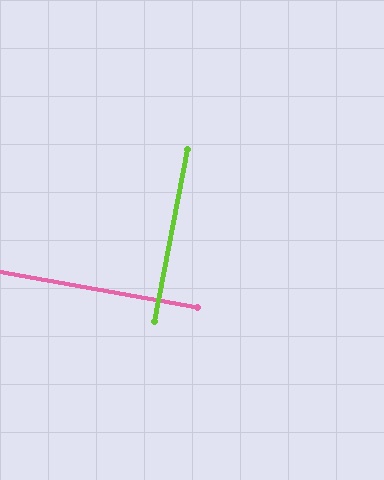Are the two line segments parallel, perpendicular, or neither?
Perpendicular — they meet at approximately 89°.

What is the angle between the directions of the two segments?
Approximately 89 degrees.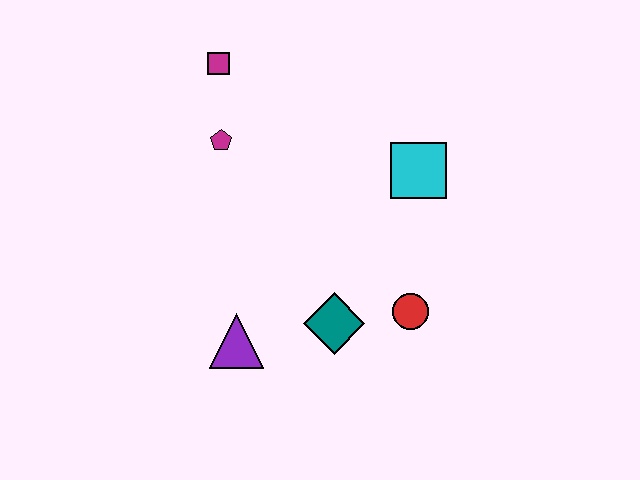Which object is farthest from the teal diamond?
The magenta square is farthest from the teal diamond.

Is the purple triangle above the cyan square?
No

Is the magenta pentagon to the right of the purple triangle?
No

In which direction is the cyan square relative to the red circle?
The cyan square is above the red circle.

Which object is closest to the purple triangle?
The teal diamond is closest to the purple triangle.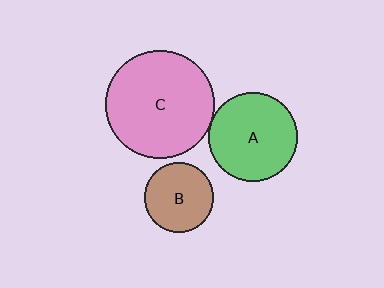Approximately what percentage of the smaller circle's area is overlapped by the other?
Approximately 5%.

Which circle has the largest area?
Circle C (pink).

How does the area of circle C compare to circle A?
Approximately 1.5 times.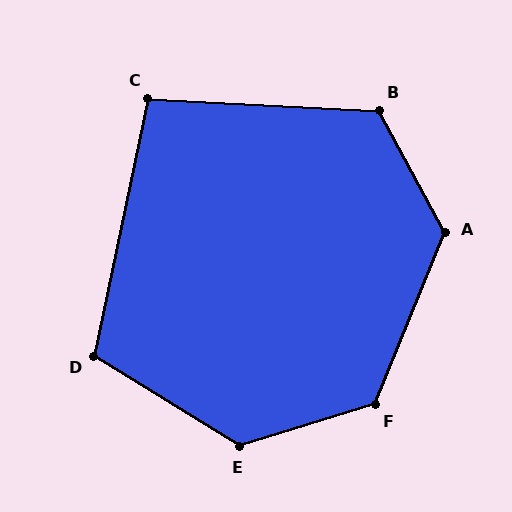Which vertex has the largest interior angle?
E, at approximately 131 degrees.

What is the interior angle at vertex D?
Approximately 110 degrees (obtuse).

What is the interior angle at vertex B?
Approximately 121 degrees (obtuse).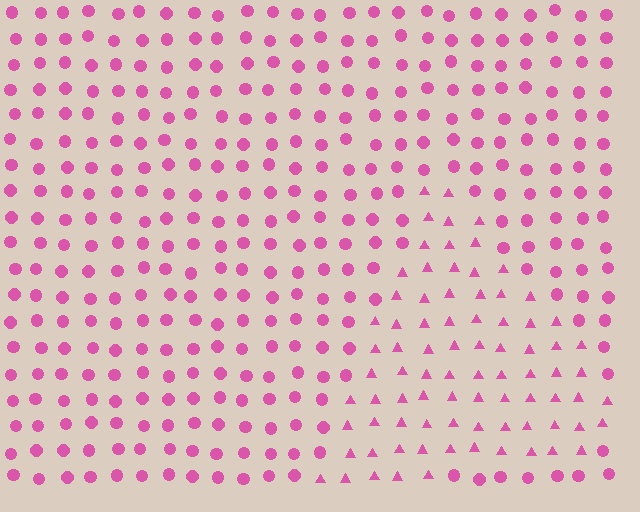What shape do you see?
I see a triangle.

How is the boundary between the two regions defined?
The boundary is defined by a change in element shape: triangles inside vs. circles outside. All elements share the same color and spacing.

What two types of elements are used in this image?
The image uses triangles inside the triangle region and circles outside it.